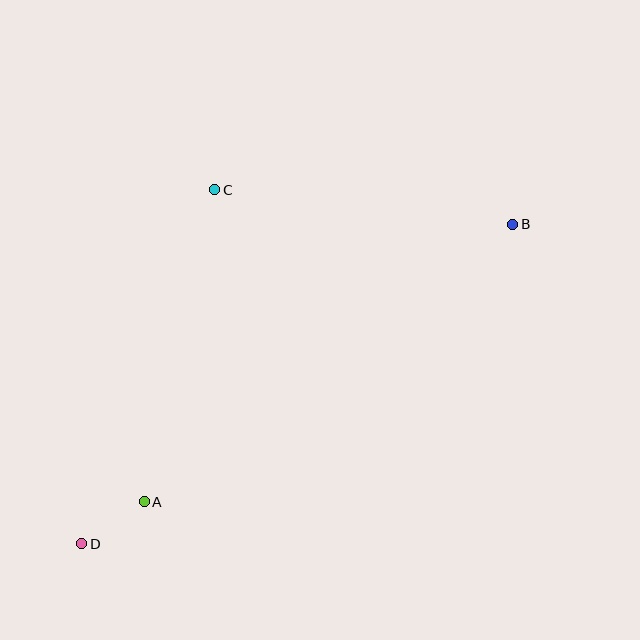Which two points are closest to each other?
Points A and D are closest to each other.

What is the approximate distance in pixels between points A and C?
The distance between A and C is approximately 320 pixels.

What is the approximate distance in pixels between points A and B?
The distance between A and B is approximately 461 pixels.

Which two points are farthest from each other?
Points B and D are farthest from each other.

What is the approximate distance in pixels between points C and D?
The distance between C and D is approximately 378 pixels.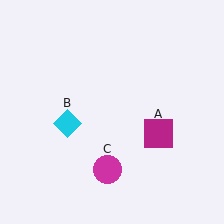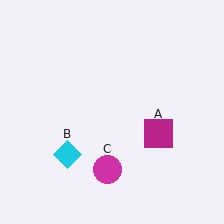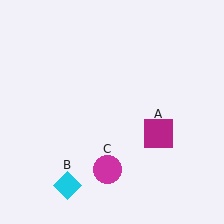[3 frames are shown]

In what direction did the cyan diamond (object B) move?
The cyan diamond (object B) moved down.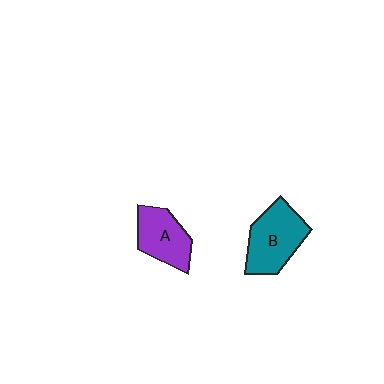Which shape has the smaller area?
Shape A (purple).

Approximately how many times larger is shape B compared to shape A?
Approximately 1.3 times.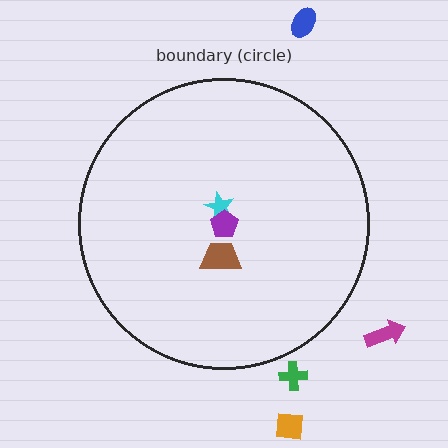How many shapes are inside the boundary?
3 inside, 4 outside.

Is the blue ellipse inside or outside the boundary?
Outside.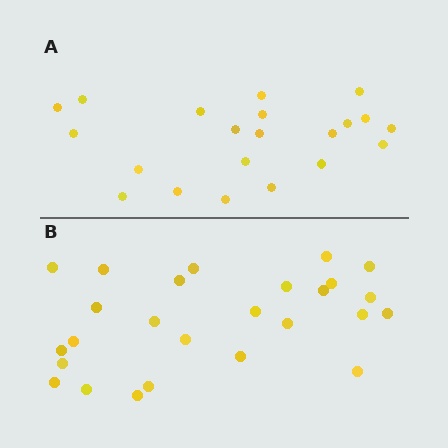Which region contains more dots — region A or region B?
Region B (the bottom region) has more dots.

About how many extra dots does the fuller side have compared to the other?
Region B has about 5 more dots than region A.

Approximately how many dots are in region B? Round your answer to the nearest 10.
About 30 dots. (The exact count is 26, which rounds to 30.)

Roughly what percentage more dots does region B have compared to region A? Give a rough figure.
About 25% more.